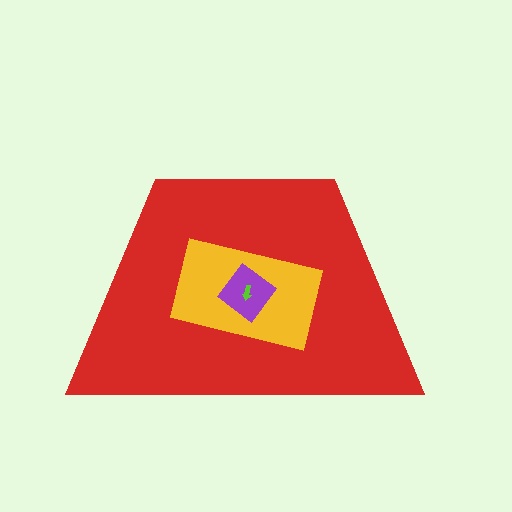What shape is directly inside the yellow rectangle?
The purple diamond.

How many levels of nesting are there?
4.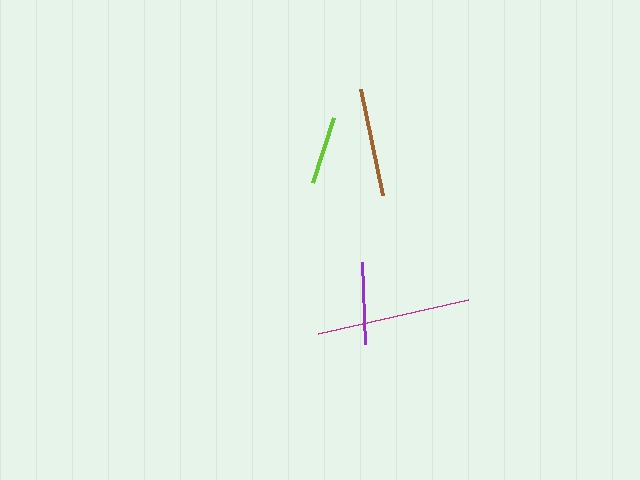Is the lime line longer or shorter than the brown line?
The brown line is longer than the lime line.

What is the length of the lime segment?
The lime segment is approximately 68 pixels long.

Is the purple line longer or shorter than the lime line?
The purple line is longer than the lime line.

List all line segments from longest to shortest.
From longest to shortest: magenta, brown, purple, lime.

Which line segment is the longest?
The magenta line is the longest at approximately 154 pixels.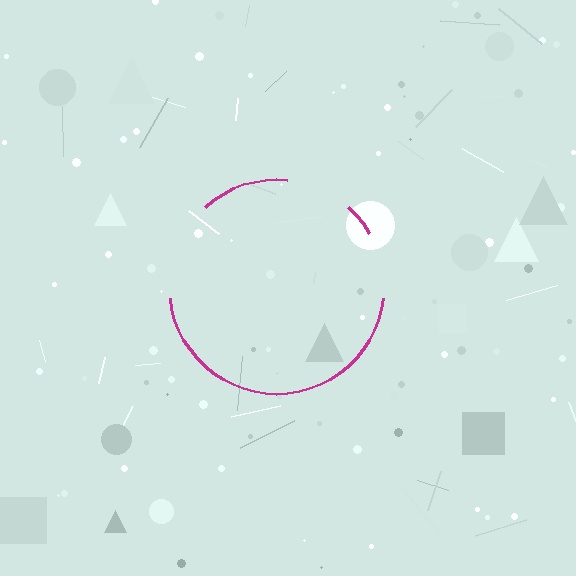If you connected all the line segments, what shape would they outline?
They would outline a circle.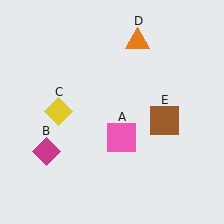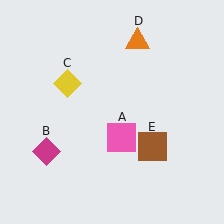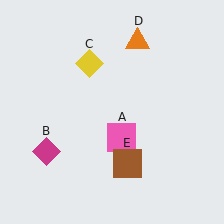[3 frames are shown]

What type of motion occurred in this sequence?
The yellow diamond (object C), brown square (object E) rotated clockwise around the center of the scene.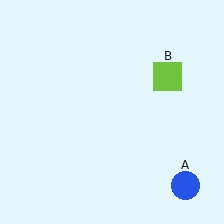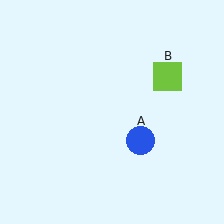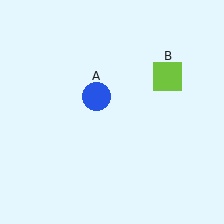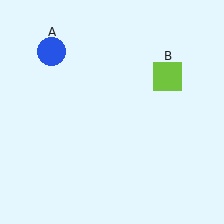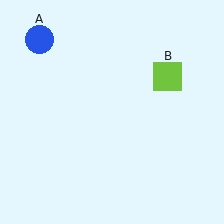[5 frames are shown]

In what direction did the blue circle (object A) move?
The blue circle (object A) moved up and to the left.